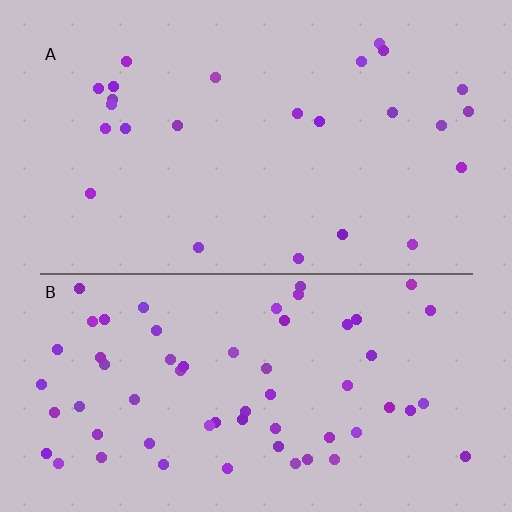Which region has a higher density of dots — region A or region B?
B (the bottom).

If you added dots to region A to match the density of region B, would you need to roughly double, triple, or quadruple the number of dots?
Approximately double.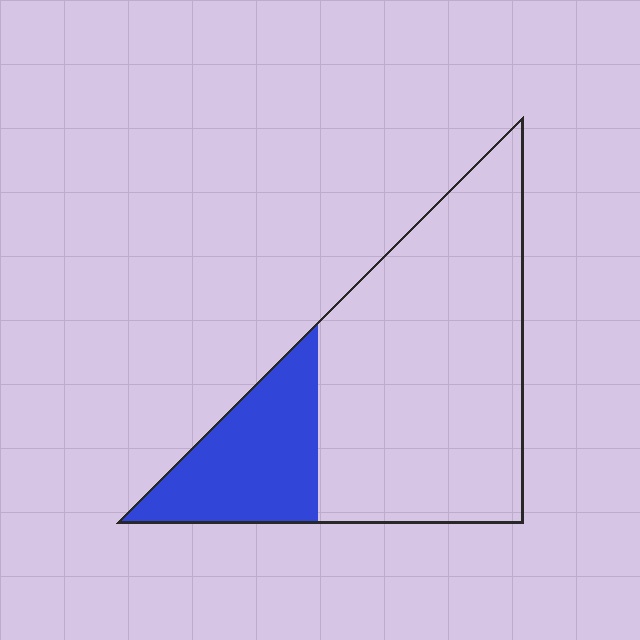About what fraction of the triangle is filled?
About one quarter (1/4).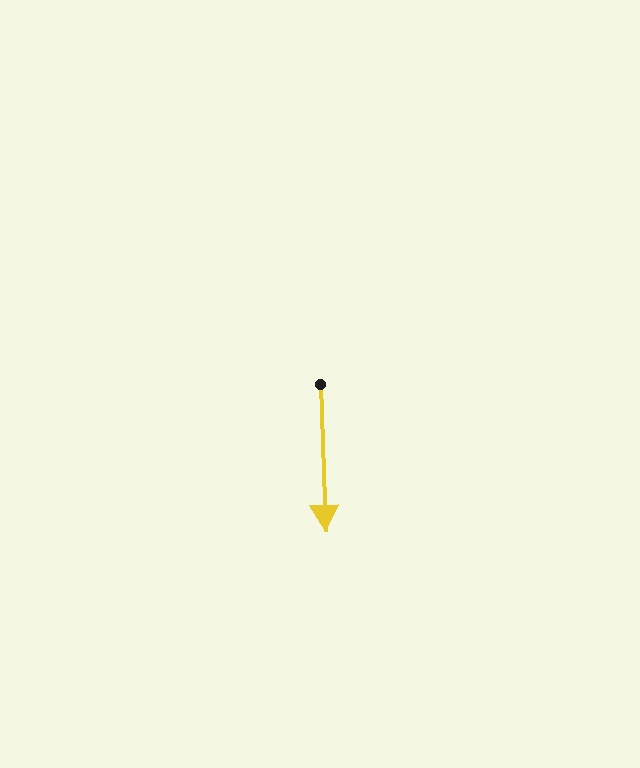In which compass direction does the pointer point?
South.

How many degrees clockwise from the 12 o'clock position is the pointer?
Approximately 178 degrees.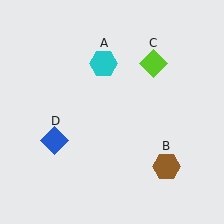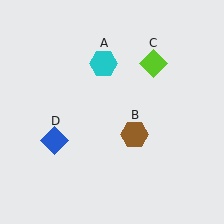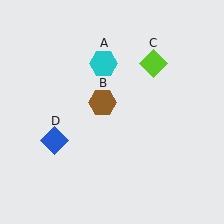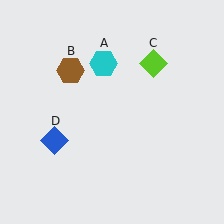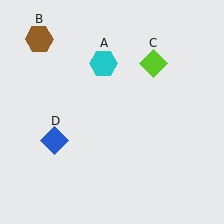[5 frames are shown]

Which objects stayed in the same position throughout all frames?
Cyan hexagon (object A) and lime diamond (object C) and blue diamond (object D) remained stationary.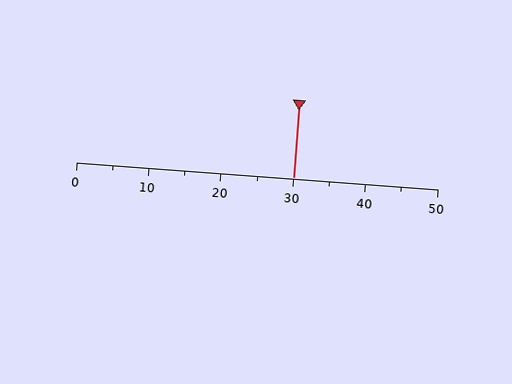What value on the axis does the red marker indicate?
The marker indicates approximately 30.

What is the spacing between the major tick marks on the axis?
The major ticks are spaced 10 apart.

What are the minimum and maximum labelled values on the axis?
The axis runs from 0 to 50.